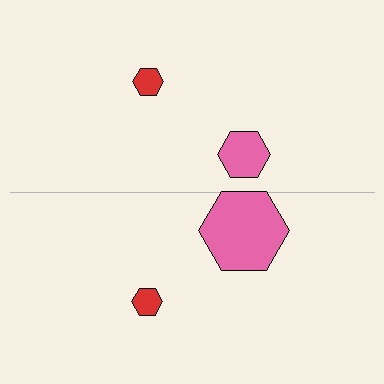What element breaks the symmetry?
The pink hexagon on the bottom side has a different size than its mirror counterpart.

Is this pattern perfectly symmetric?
No, the pattern is not perfectly symmetric. The pink hexagon on the bottom side has a different size than its mirror counterpart.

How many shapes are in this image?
There are 4 shapes in this image.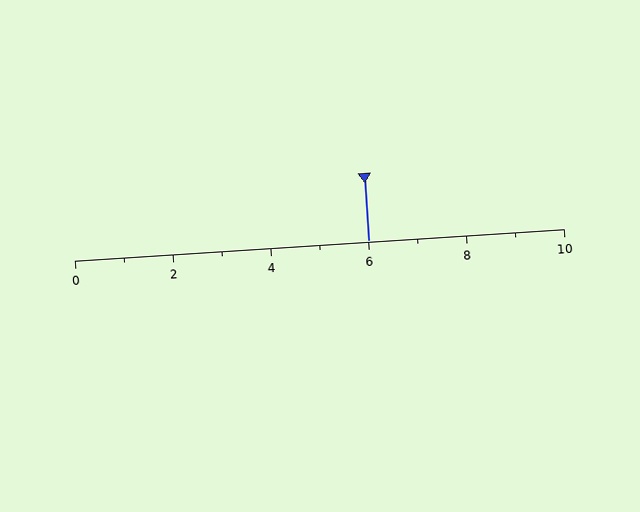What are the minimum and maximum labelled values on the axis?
The axis runs from 0 to 10.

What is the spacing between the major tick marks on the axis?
The major ticks are spaced 2 apart.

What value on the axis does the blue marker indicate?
The marker indicates approximately 6.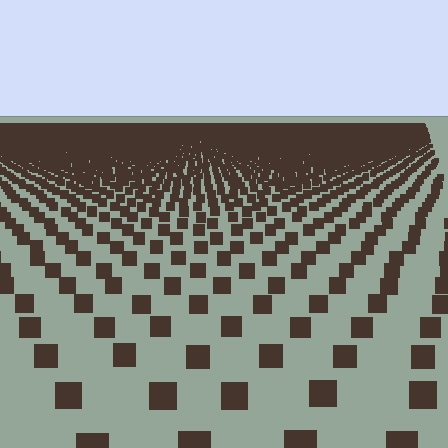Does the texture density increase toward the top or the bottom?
Density increases toward the top.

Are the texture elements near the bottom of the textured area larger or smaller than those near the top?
Larger. Near the bottom, elements are closer to the viewer and appear at a bigger on-screen size.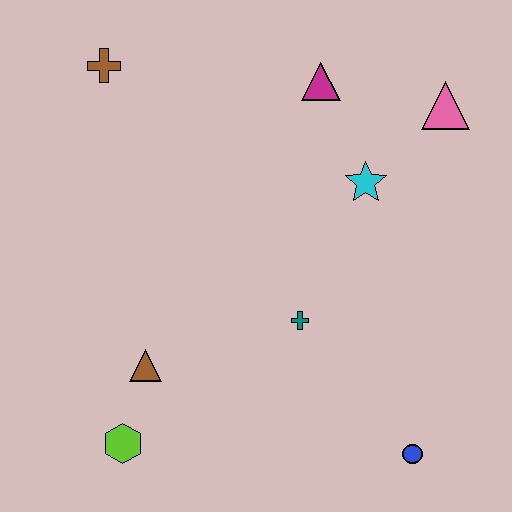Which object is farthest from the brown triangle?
The pink triangle is farthest from the brown triangle.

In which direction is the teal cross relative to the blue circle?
The teal cross is above the blue circle.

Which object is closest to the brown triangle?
The lime hexagon is closest to the brown triangle.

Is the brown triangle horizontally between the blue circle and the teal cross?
No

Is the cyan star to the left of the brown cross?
No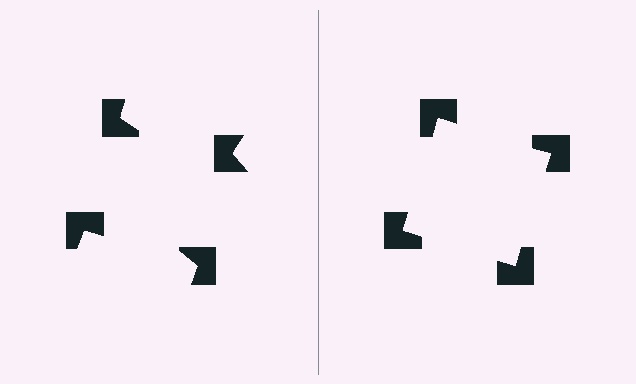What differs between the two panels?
The notched squares are positioned identically on both sides; only the wedge orientations differ. On the right they align to a square; on the left they are misaligned.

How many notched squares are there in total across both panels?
8 — 4 on each side.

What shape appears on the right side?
An illusory square.